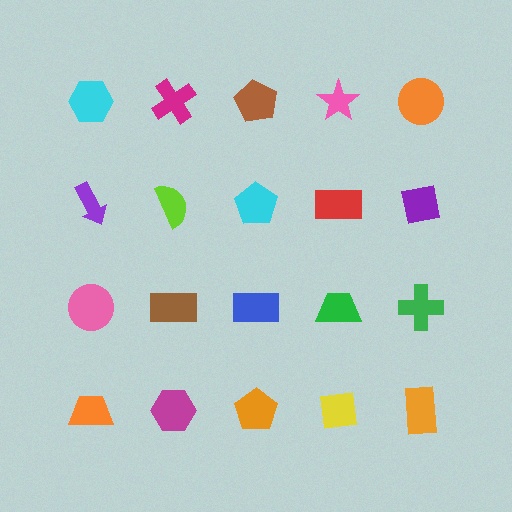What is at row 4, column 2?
A magenta hexagon.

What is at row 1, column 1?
A cyan hexagon.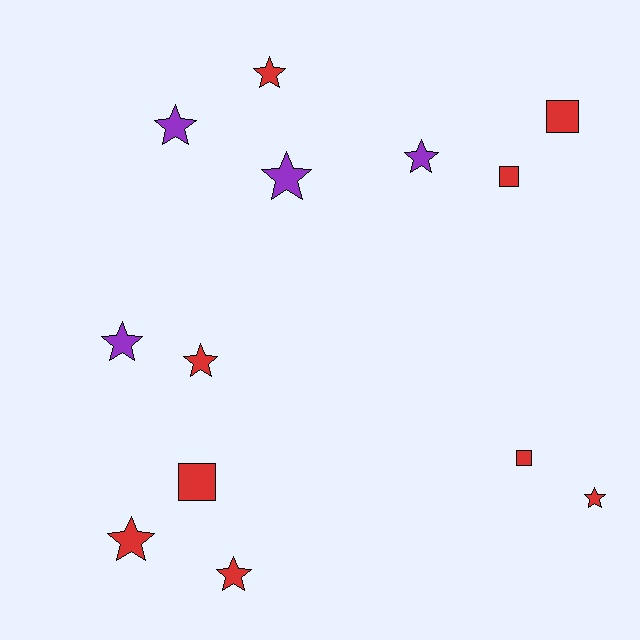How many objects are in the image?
There are 13 objects.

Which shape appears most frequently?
Star, with 9 objects.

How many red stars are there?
There are 5 red stars.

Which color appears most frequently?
Red, with 9 objects.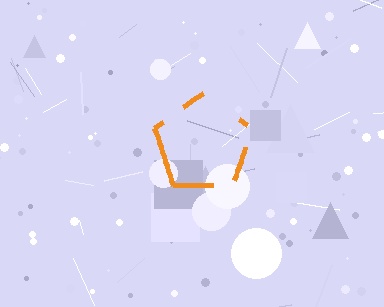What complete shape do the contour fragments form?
The contour fragments form a pentagon.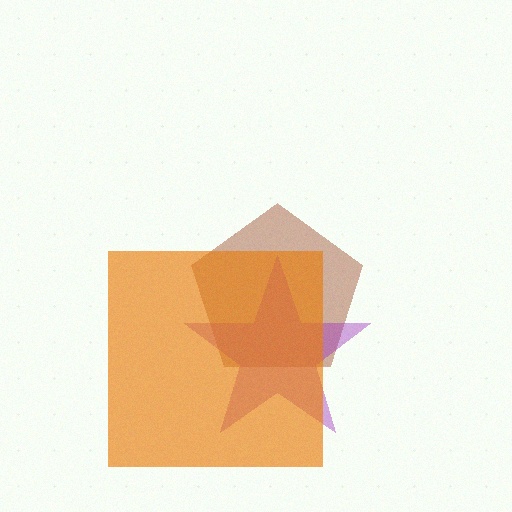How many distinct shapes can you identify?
There are 3 distinct shapes: a brown pentagon, a purple star, an orange square.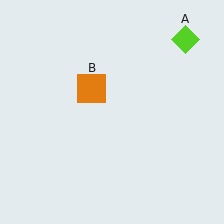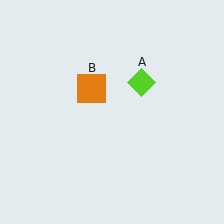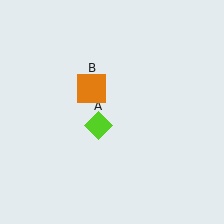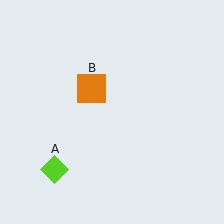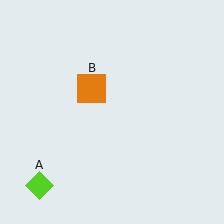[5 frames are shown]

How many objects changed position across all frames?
1 object changed position: lime diamond (object A).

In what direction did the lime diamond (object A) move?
The lime diamond (object A) moved down and to the left.